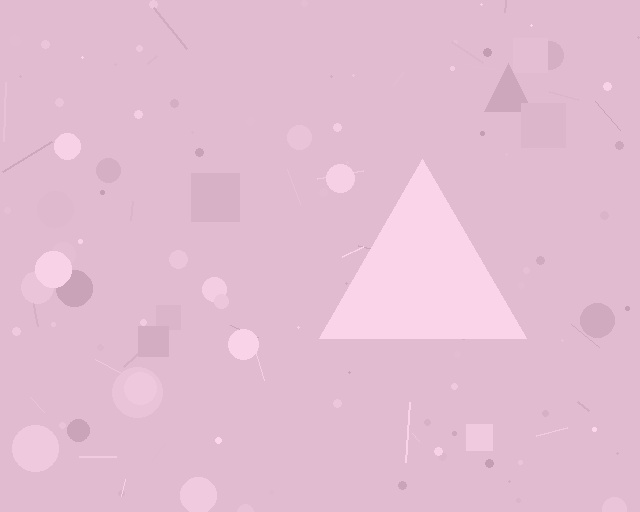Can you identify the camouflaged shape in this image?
The camouflaged shape is a triangle.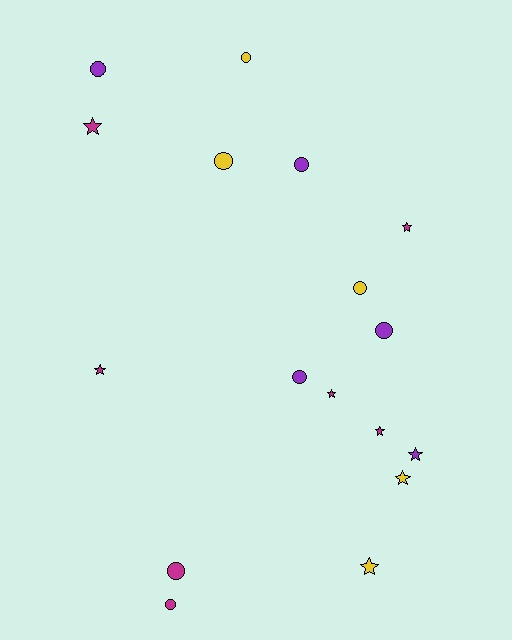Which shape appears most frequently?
Circle, with 9 objects.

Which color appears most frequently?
Magenta, with 7 objects.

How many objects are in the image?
There are 17 objects.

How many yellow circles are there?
There are 3 yellow circles.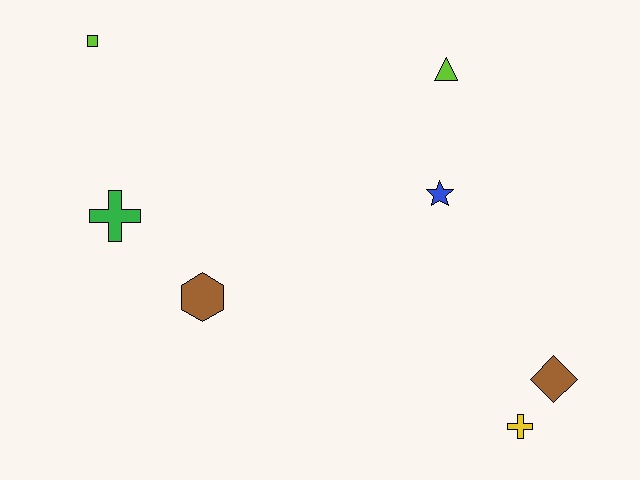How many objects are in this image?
There are 7 objects.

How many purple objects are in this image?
There are no purple objects.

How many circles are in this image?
There are no circles.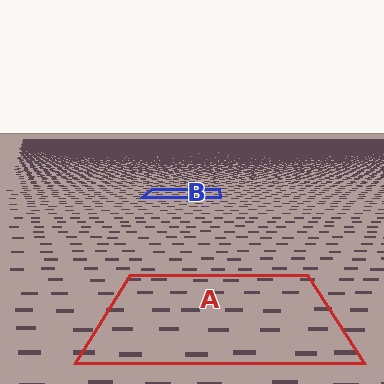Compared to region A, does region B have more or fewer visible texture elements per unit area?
Region B has more texture elements per unit area — they are packed more densely because it is farther away.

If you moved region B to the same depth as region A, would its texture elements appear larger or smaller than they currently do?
They would appear larger. At a closer depth, the same texture elements are projected at a bigger on-screen size.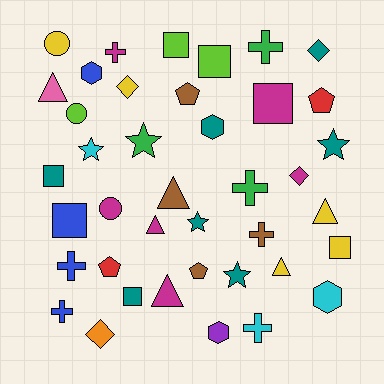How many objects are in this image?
There are 40 objects.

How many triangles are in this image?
There are 6 triangles.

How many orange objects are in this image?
There is 1 orange object.